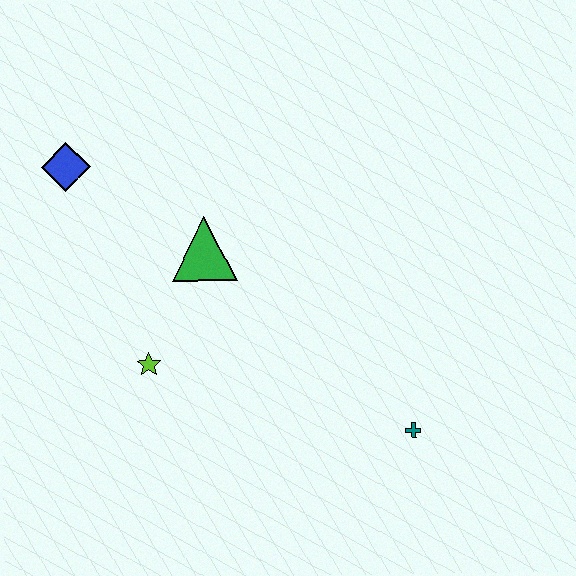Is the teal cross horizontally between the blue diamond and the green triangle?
No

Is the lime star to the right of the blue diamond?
Yes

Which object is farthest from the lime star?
The teal cross is farthest from the lime star.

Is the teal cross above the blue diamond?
No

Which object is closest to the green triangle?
The lime star is closest to the green triangle.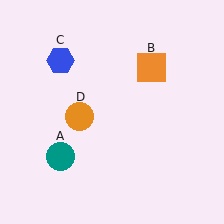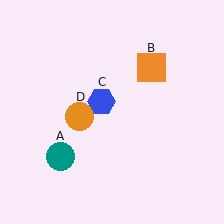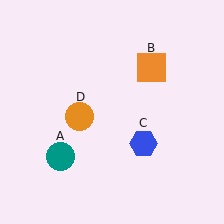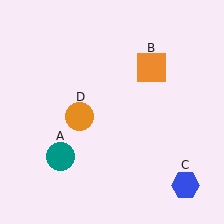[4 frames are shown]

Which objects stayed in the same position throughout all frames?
Teal circle (object A) and orange square (object B) and orange circle (object D) remained stationary.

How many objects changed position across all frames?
1 object changed position: blue hexagon (object C).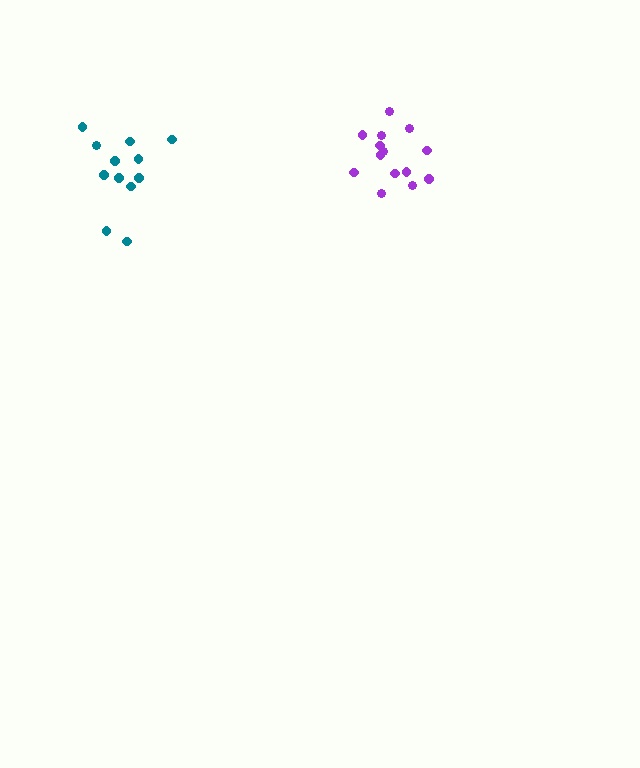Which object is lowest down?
The teal cluster is bottommost.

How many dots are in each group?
Group 1: 14 dots, Group 2: 12 dots (26 total).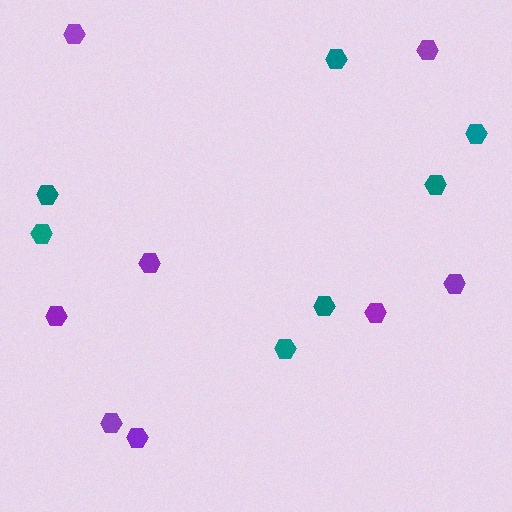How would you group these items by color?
There are 2 groups: one group of teal hexagons (7) and one group of purple hexagons (8).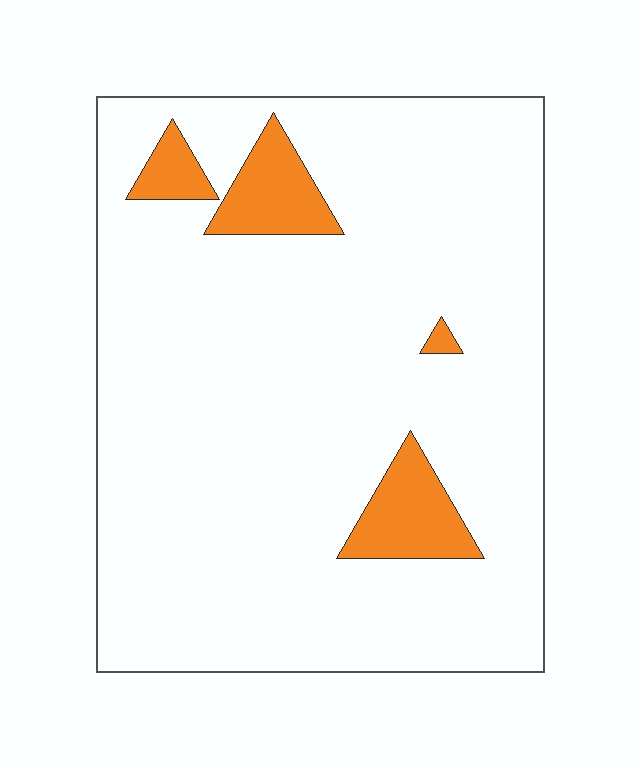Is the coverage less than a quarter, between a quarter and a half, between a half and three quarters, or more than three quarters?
Less than a quarter.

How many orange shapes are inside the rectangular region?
4.